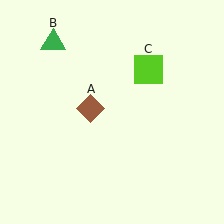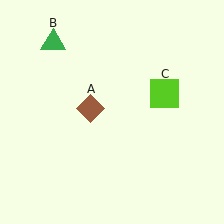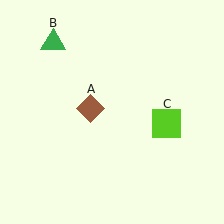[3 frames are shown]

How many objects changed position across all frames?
1 object changed position: lime square (object C).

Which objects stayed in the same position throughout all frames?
Brown diamond (object A) and green triangle (object B) remained stationary.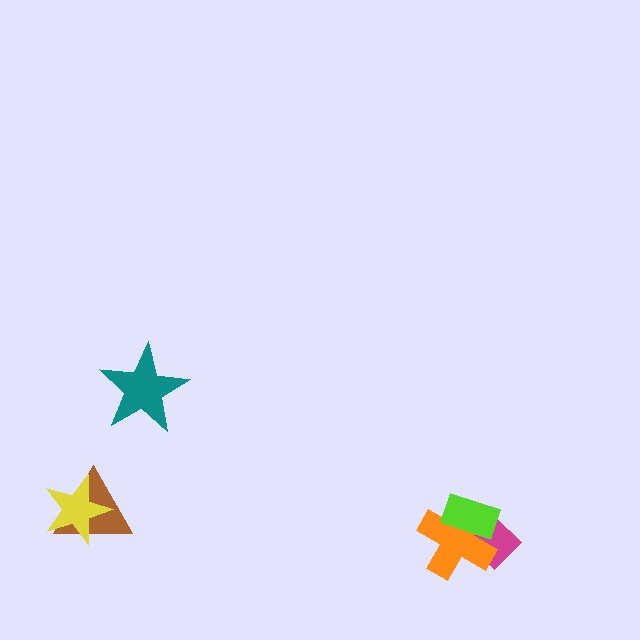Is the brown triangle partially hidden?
Yes, it is partially covered by another shape.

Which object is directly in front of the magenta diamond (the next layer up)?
The orange cross is directly in front of the magenta diamond.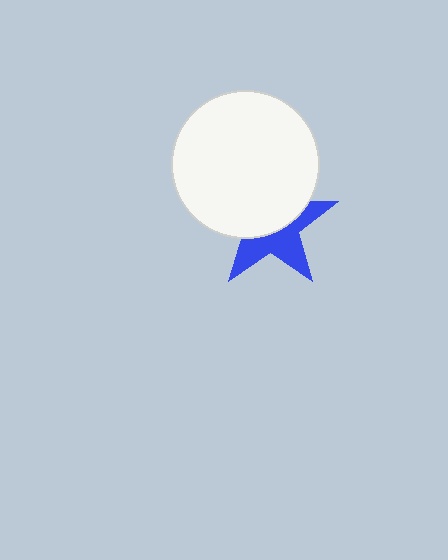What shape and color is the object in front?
The object in front is a white circle.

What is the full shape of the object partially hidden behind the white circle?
The partially hidden object is a blue star.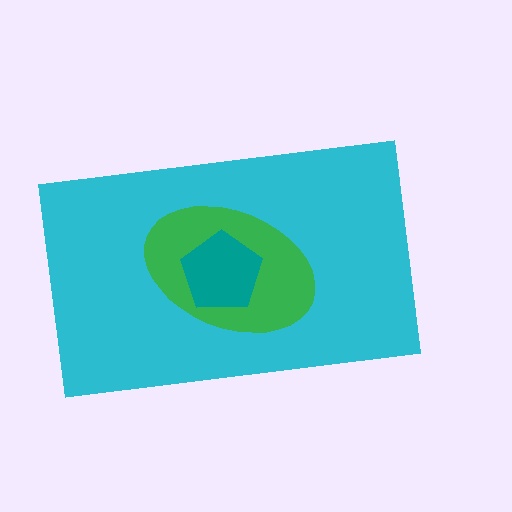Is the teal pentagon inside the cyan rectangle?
Yes.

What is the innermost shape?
The teal pentagon.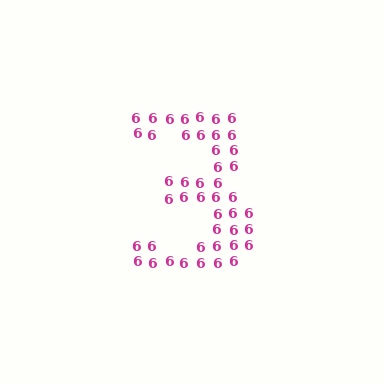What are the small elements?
The small elements are digit 6's.